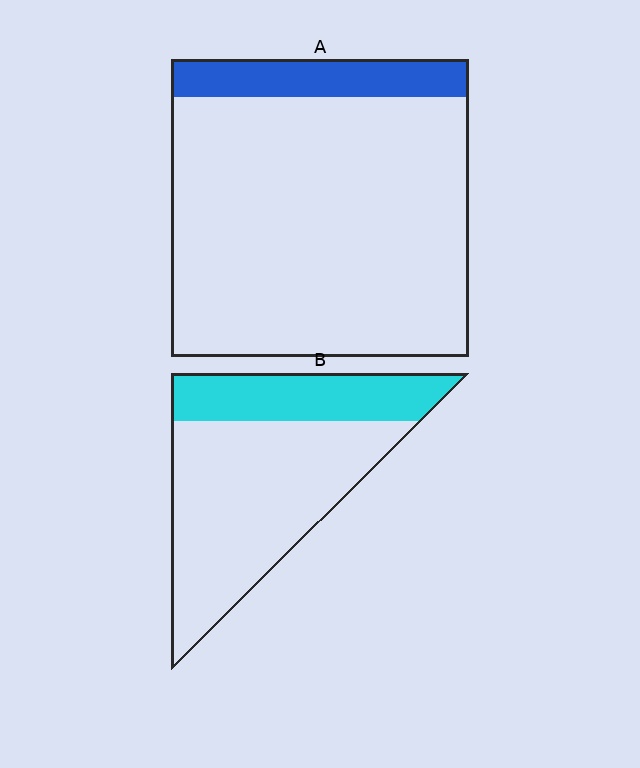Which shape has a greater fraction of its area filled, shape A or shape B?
Shape B.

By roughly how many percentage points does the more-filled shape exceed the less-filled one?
By roughly 15 percentage points (B over A).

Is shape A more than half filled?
No.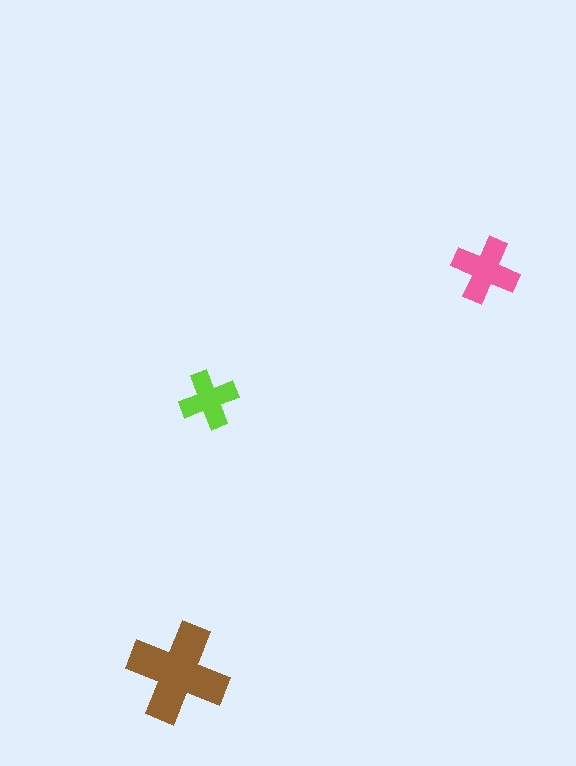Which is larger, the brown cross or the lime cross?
The brown one.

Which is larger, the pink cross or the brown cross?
The brown one.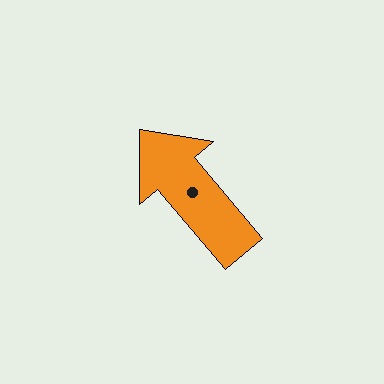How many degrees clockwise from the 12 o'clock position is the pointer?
Approximately 320 degrees.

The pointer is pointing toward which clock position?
Roughly 11 o'clock.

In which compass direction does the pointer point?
Northwest.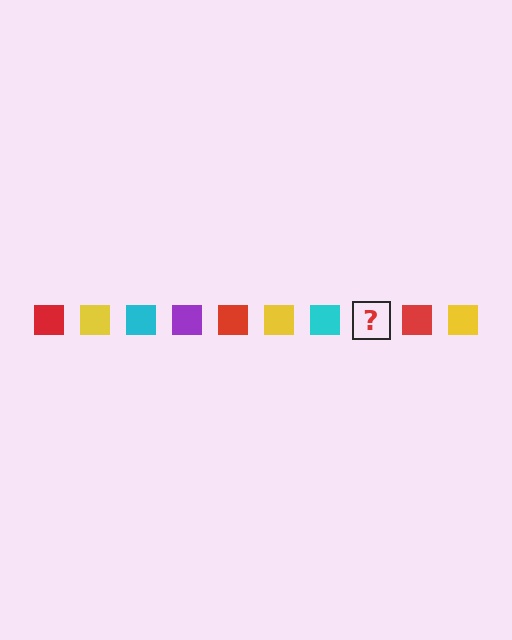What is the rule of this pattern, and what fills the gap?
The rule is that the pattern cycles through red, yellow, cyan, purple squares. The gap should be filled with a purple square.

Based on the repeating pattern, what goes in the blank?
The blank should be a purple square.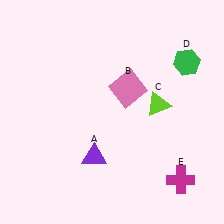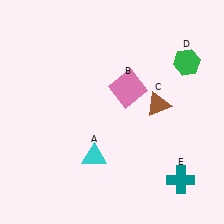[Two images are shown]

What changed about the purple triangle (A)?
In Image 1, A is purple. In Image 2, it changed to cyan.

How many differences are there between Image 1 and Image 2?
There are 3 differences between the two images.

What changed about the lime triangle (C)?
In Image 1, C is lime. In Image 2, it changed to brown.